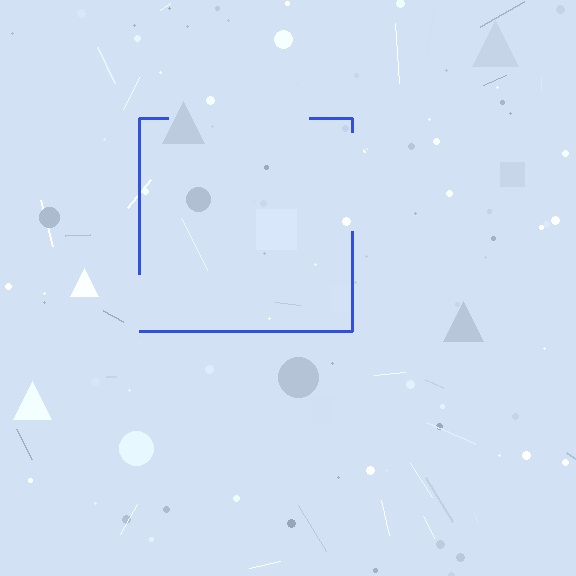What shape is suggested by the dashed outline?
The dashed outline suggests a square.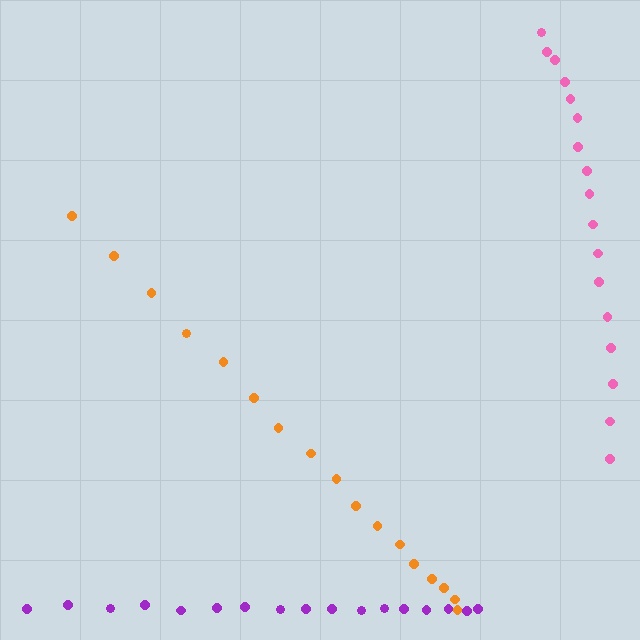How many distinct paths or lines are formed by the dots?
There are 3 distinct paths.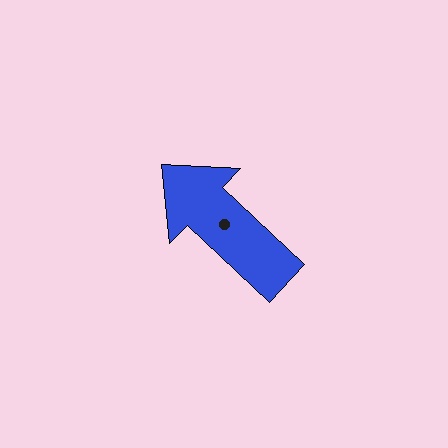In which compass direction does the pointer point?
Northwest.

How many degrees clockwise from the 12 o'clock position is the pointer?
Approximately 313 degrees.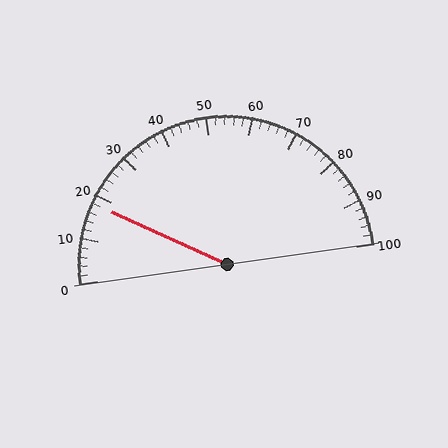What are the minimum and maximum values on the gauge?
The gauge ranges from 0 to 100.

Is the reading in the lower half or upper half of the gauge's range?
The reading is in the lower half of the range (0 to 100).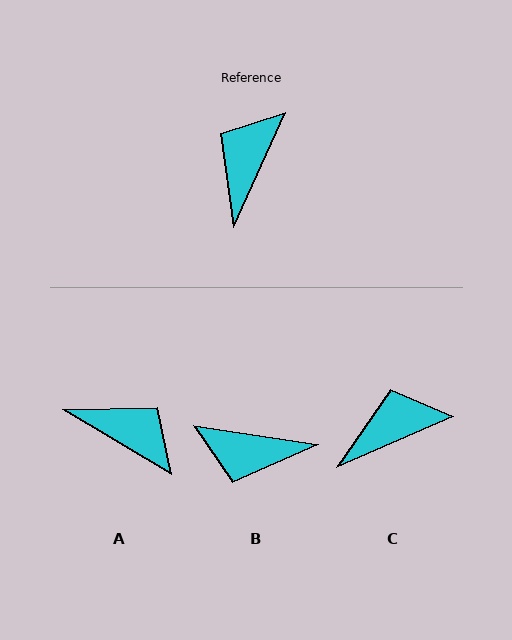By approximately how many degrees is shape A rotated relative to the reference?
Approximately 96 degrees clockwise.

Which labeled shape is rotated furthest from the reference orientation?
B, about 106 degrees away.